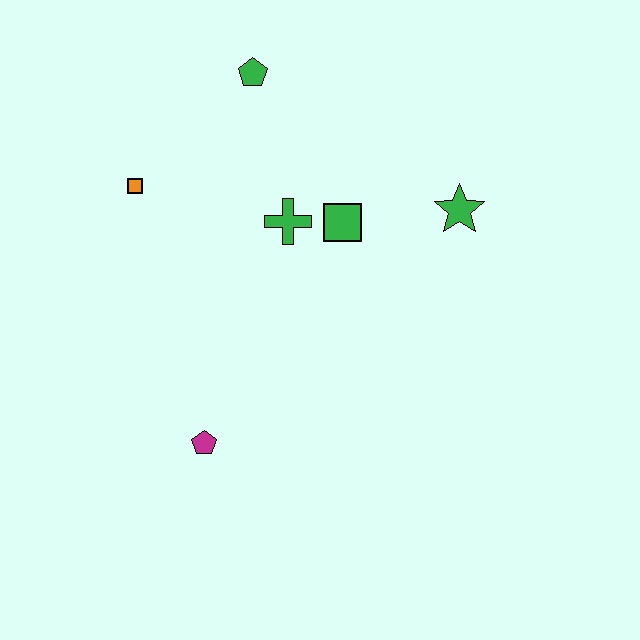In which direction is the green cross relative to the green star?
The green cross is to the left of the green star.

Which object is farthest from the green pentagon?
The magenta pentagon is farthest from the green pentagon.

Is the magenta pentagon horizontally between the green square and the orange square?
Yes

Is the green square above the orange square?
No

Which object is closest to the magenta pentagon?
The green cross is closest to the magenta pentagon.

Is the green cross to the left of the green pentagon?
No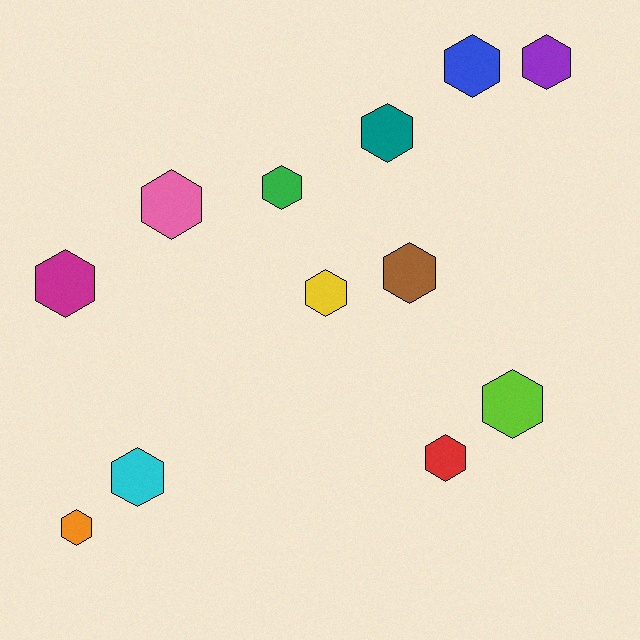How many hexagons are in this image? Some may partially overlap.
There are 12 hexagons.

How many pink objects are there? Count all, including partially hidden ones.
There is 1 pink object.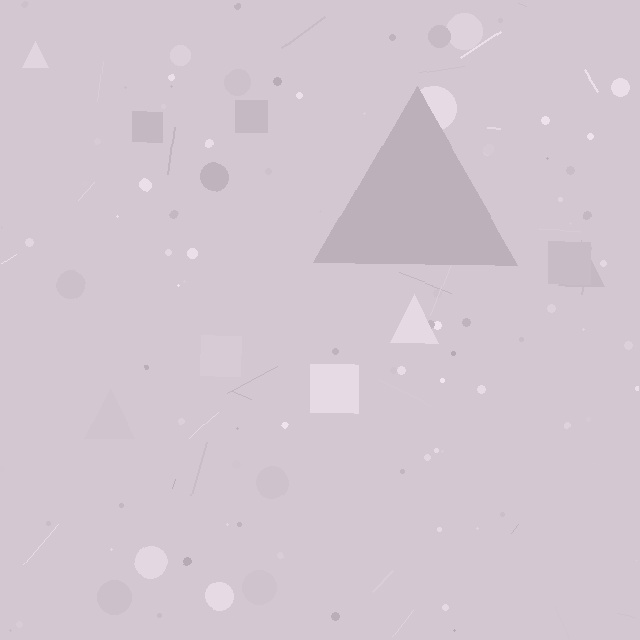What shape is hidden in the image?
A triangle is hidden in the image.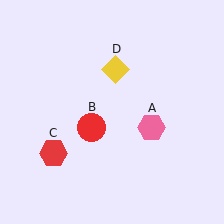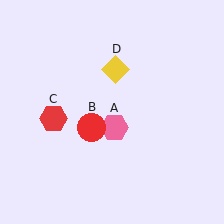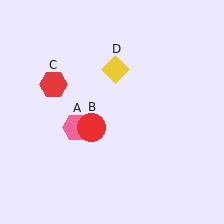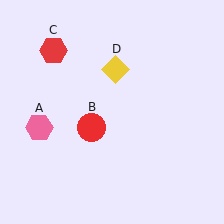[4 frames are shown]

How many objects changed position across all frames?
2 objects changed position: pink hexagon (object A), red hexagon (object C).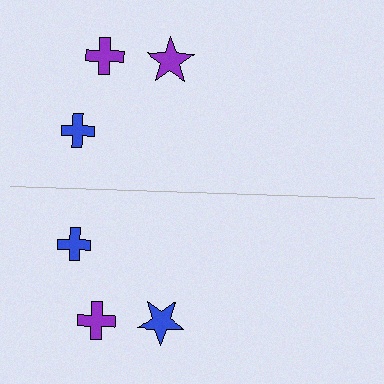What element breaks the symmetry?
The blue star on the bottom side breaks the symmetry — its mirror counterpart is purple.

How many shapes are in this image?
There are 6 shapes in this image.